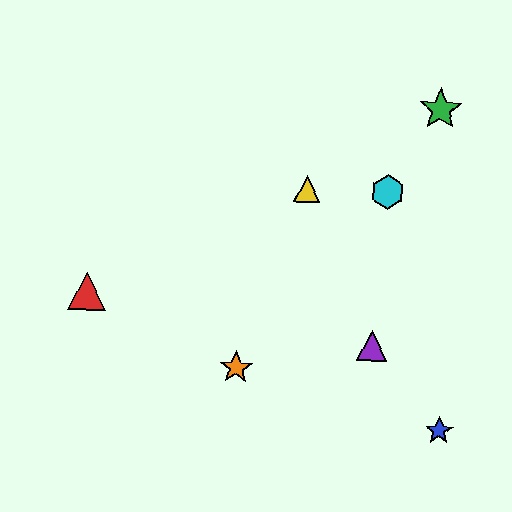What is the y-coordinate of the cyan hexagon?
The cyan hexagon is at y≈192.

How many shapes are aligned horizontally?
2 shapes (the yellow triangle, the cyan hexagon) are aligned horizontally.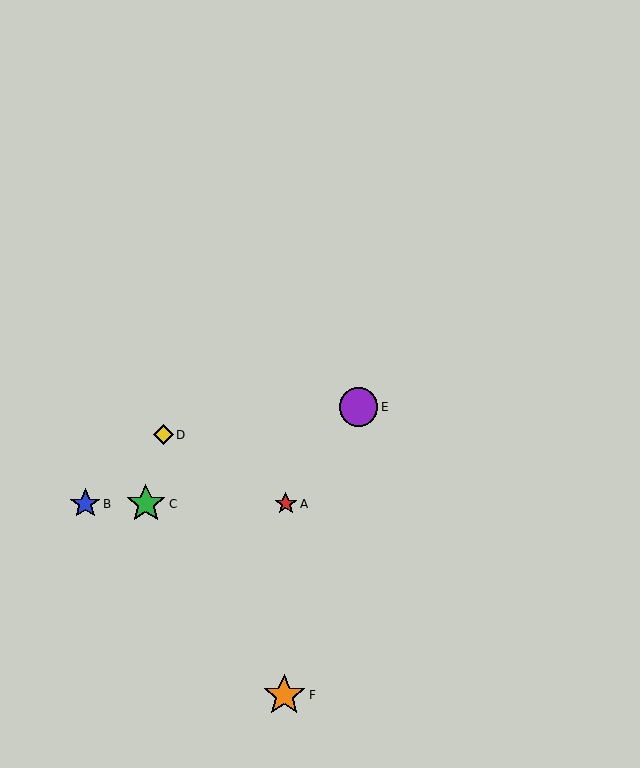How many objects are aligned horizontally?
3 objects (A, B, C) are aligned horizontally.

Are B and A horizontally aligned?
Yes, both are at y≈504.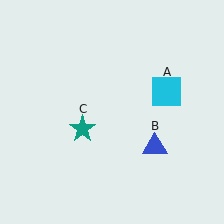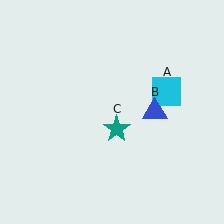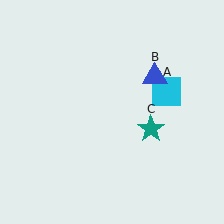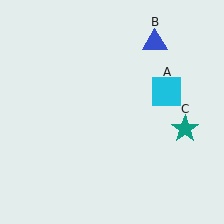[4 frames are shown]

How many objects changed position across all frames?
2 objects changed position: blue triangle (object B), teal star (object C).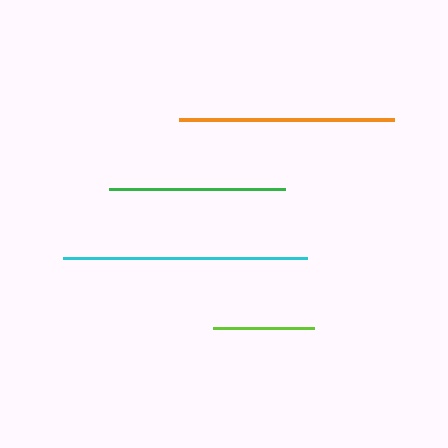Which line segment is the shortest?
The lime line is the shortest at approximately 101 pixels.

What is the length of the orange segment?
The orange segment is approximately 215 pixels long.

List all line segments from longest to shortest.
From longest to shortest: cyan, orange, green, lime.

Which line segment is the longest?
The cyan line is the longest at approximately 244 pixels.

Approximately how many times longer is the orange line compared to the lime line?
The orange line is approximately 2.1 times the length of the lime line.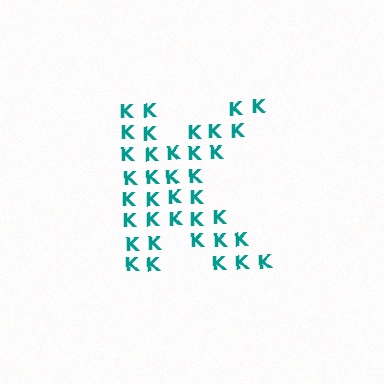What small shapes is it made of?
It is made of small letter K's.